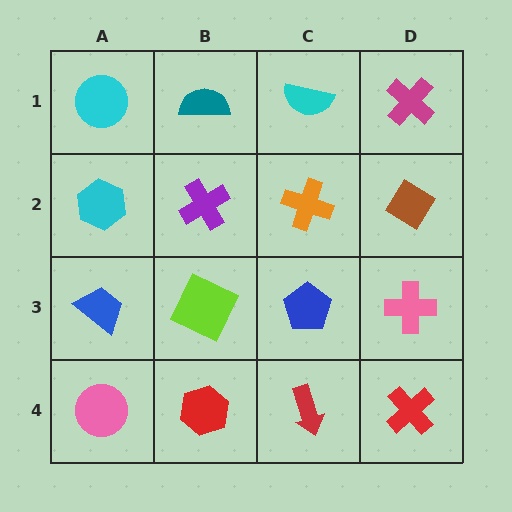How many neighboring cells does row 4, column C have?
3.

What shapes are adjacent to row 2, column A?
A cyan circle (row 1, column A), a blue trapezoid (row 3, column A), a purple cross (row 2, column B).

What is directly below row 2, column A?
A blue trapezoid.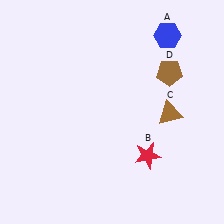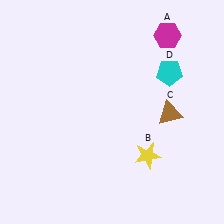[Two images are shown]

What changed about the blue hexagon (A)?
In Image 1, A is blue. In Image 2, it changed to magenta.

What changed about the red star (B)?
In Image 1, B is red. In Image 2, it changed to yellow.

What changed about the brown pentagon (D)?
In Image 1, D is brown. In Image 2, it changed to cyan.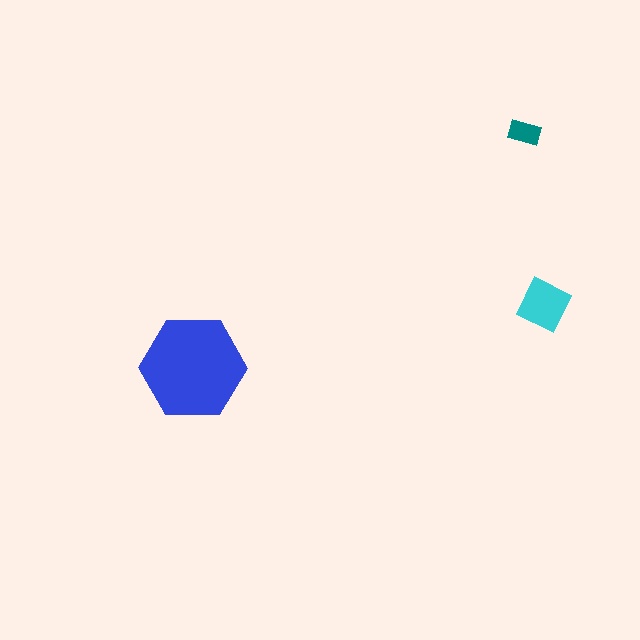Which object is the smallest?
The teal rectangle.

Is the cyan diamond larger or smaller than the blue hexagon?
Smaller.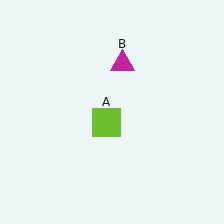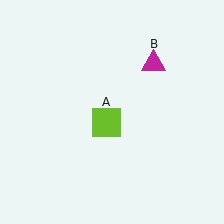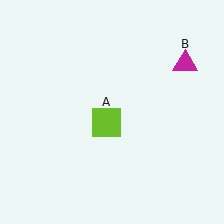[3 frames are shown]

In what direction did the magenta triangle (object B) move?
The magenta triangle (object B) moved right.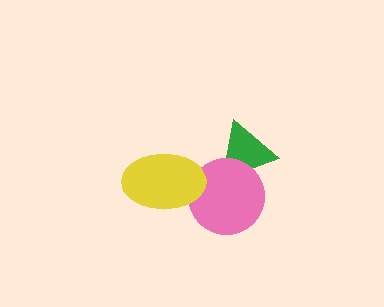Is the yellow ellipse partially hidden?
No, no other shape covers it.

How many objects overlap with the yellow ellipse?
1 object overlaps with the yellow ellipse.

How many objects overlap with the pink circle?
2 objects overlap with the pink circle.